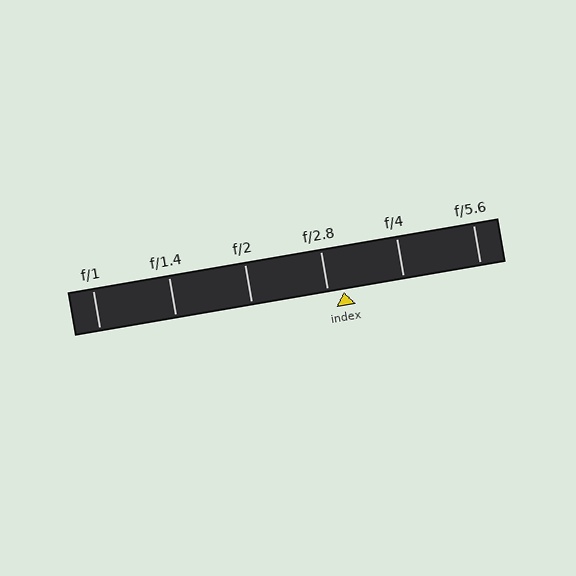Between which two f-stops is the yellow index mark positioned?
The index mark is between f/2.8 and f/4.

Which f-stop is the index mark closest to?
The index mark is closest to f/2.8.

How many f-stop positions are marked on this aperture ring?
There are 6 f-stop positions marked.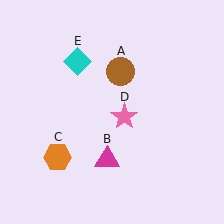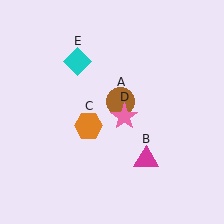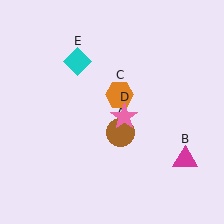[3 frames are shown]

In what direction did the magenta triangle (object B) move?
The magenta triangle (object B) moved right.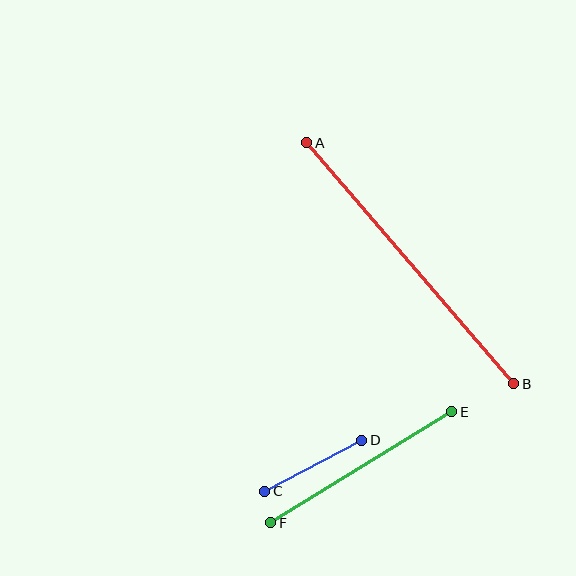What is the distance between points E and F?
The distance is approximately 212 pixels.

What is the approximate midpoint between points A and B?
The midpoint is at approximately (410, 263) pixels.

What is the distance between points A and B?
The distance is approximately 318 pixels.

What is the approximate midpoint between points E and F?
The midpoint is at approximately (361, 467) pixels.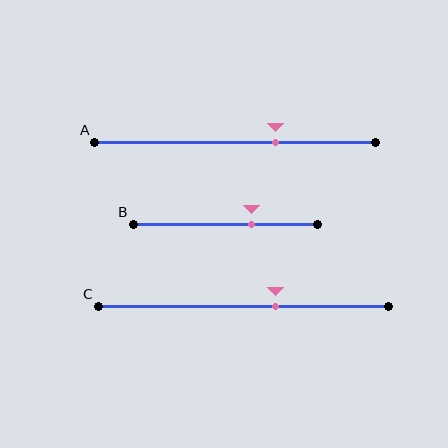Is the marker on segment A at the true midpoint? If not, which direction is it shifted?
No, the marker on segment A is shifted to the right by about 14% of the segment length.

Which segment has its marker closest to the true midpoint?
Segment C has its marker closest to the true midpoint.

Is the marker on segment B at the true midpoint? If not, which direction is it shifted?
No, the marker on segment B is shifted to the right by about 14% of the segment length.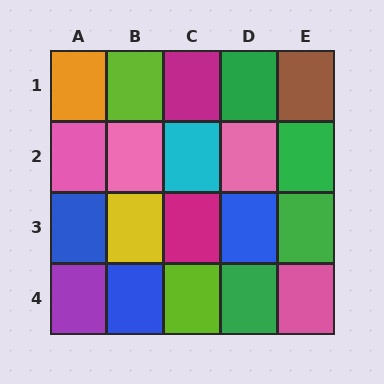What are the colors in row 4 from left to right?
Purple, blue, lime, green, pink.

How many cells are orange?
1 cell is orange.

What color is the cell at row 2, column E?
Green.